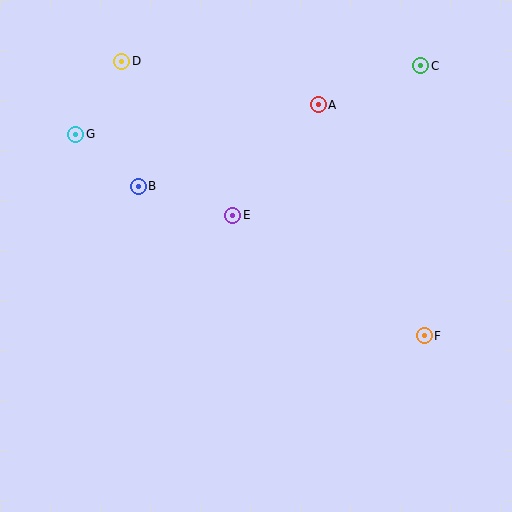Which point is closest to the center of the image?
Point E at (233, 215) is closest to the center.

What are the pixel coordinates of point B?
Point B is at (138, 186).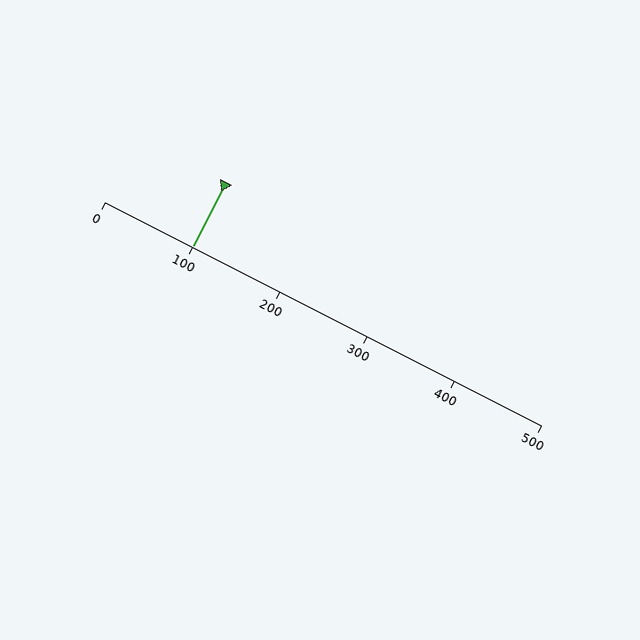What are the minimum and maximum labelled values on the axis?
The axis runs from 0 to 500.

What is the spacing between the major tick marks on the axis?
The major ticks are spaced 100 apart.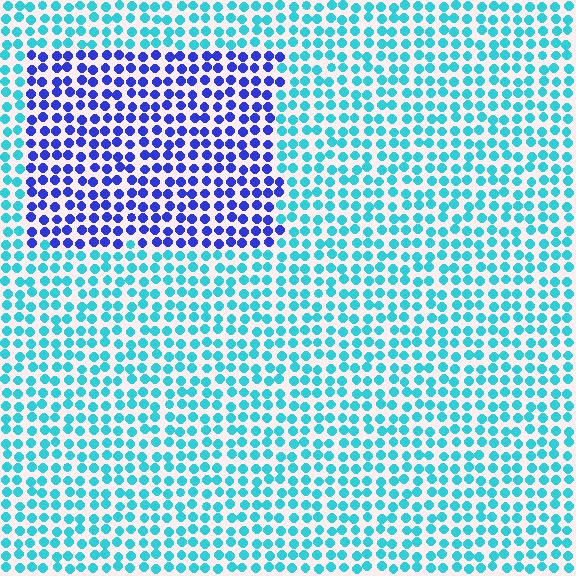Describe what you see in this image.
The image is filled with small cyan elements in a uniform arrangement. A rectangle-shaped region is visible where the elements are tinted to a slightly different hue, forming a subtle color boundary.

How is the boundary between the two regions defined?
The boundary is defined purely by a slight shift in hue (about 54 degrees). Spacing, size, and orientation are identical on both sides.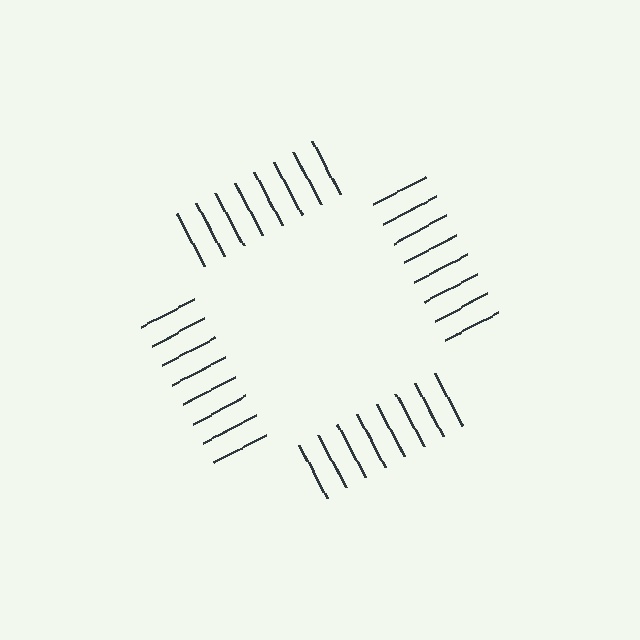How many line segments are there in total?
32 — 8 along each of the 4 edges.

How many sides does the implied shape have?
4 sides — the line-ends trace a square.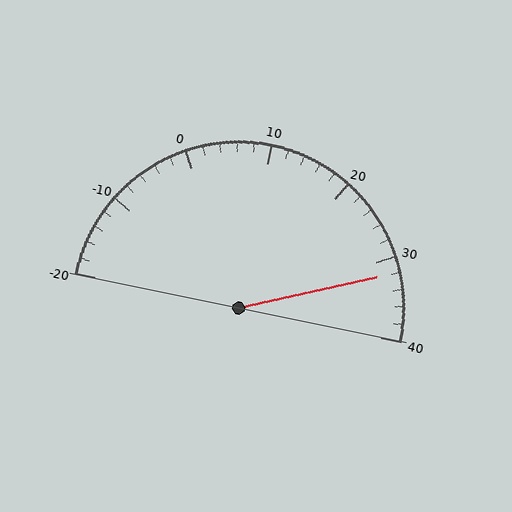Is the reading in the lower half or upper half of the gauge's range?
The reading is in the upper half of the range (-20 to 40).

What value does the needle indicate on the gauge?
The needle indicates approximately 32.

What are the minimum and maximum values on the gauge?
The gauge ranges from -20 to 40.